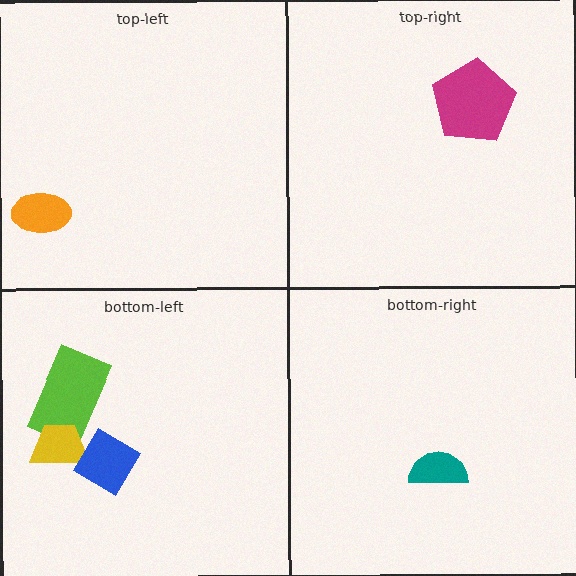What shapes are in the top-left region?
The orange ellipse.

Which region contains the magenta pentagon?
The top-right region.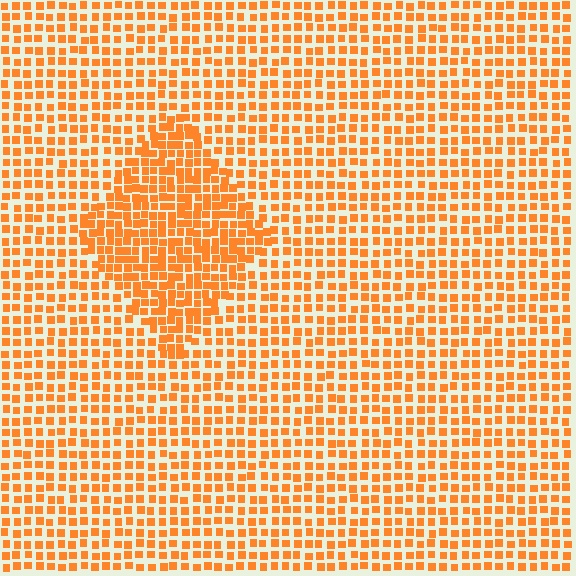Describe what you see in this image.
The image contains small orange elements arranged at two different densities. A diamond-shaped region is visible where the elements are more densely packed than the surrounding area.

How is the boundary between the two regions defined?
The boundary is defined by a change in element density (approximately 1.6x ratio). All elements are the same color, size, and shape.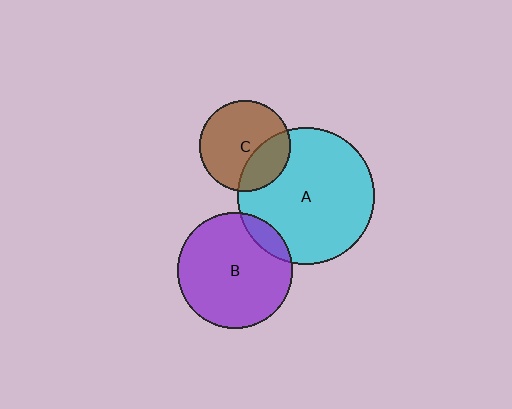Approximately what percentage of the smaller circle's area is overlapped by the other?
Approximately 10%.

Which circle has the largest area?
Circle A (cyan).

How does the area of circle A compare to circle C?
Approximately 2.3 times.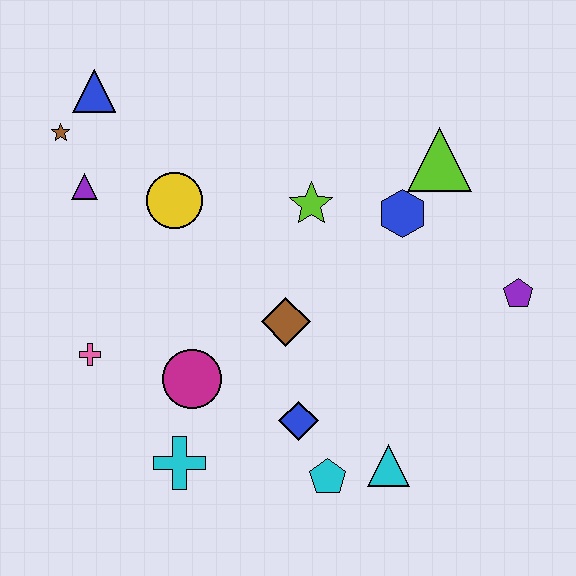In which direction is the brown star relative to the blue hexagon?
The brown star is to the left of the blue hexagon.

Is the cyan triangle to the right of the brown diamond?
Yes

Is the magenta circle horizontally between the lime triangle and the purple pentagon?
No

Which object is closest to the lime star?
The blue hexagon is closest to the lime star.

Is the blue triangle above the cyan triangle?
Yes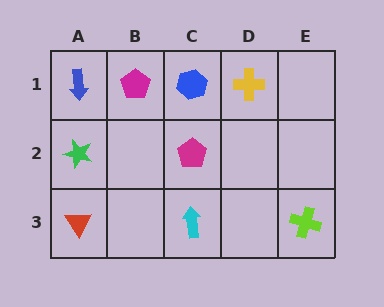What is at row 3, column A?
A red triangle.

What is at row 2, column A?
A green star.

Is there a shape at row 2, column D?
No, that cell is empty.